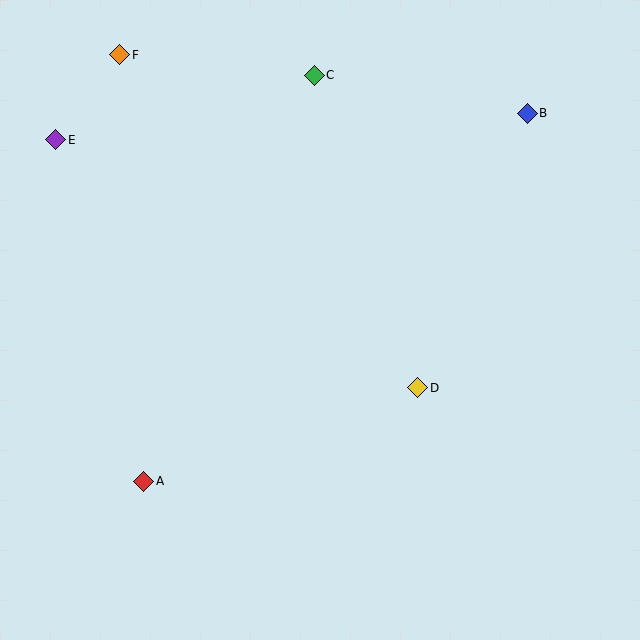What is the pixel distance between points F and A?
The distance between F and A is 427 pixels.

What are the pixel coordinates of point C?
Point C is at (314, 75).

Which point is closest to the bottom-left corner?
Point A is closest to the bottom-left corner.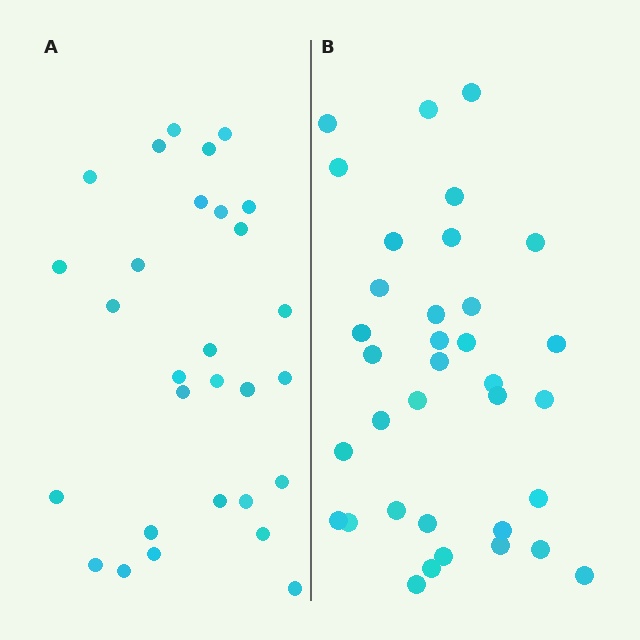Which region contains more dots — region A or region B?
Region B (the right region) has more dots.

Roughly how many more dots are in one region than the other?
Region B has about 6 more dots than region A.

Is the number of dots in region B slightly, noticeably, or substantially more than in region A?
Region B has only slightly more — the two regions are fairly close. The ratio is roughly 1.2 to 1.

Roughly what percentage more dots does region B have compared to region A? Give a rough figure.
About 20% more.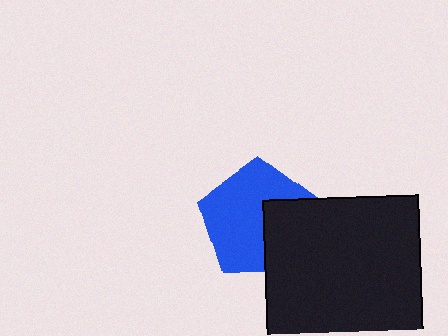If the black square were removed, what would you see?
You would see the complete blue pentagon.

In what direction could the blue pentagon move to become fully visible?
The blue pentagon could move toward the upper-left. That would shift it out from behind the black square entirely.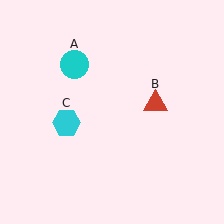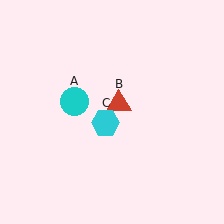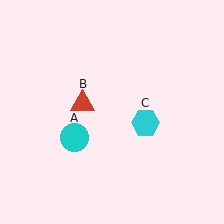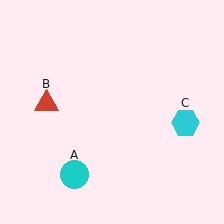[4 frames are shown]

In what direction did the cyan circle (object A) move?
The cyan circle (object A) moved down.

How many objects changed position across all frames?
3 objects changed position: cyan circle (object A), red triangle (object B), cyan hexagon (object C).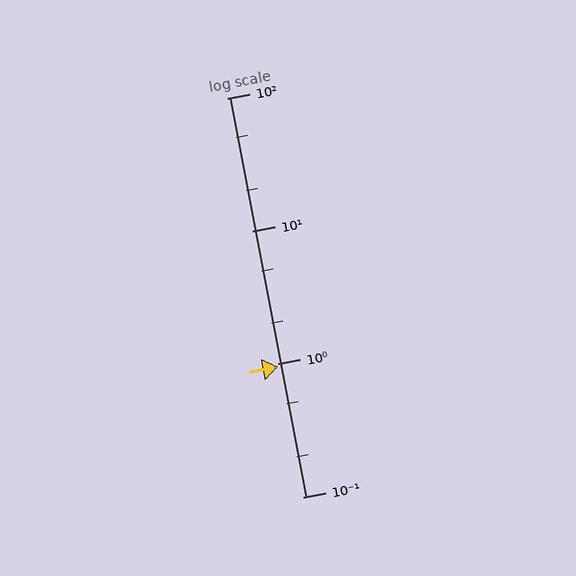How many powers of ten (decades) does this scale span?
The scale spans 3 decades, from 0.1 to 100.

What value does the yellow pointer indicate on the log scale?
The pointer indicates approximately 0.96.